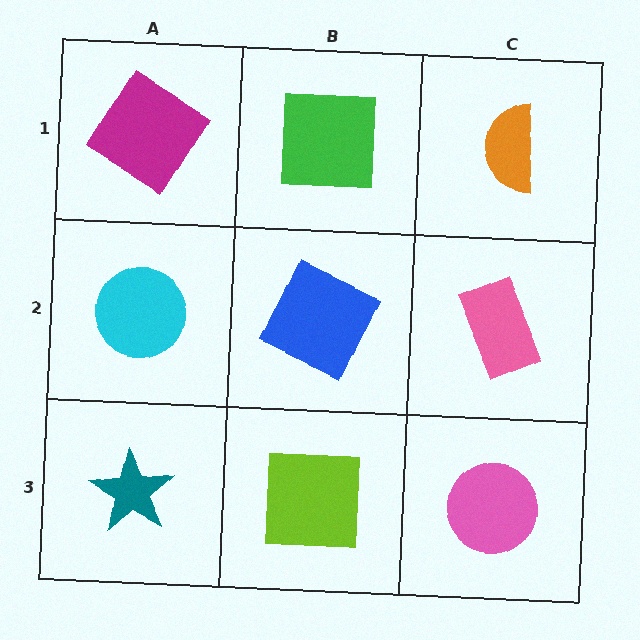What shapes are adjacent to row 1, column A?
A cyan circle (row 2, column A), a green square (row 1, column B).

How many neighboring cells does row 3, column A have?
2.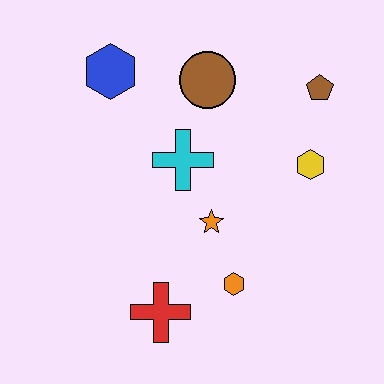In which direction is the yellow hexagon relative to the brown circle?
The yellow hexagon is to the right of the brown circle.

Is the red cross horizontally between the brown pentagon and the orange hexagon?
No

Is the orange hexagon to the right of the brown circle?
Yes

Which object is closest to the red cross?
The orange hexagon is closest to the red cross.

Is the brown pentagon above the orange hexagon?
Yes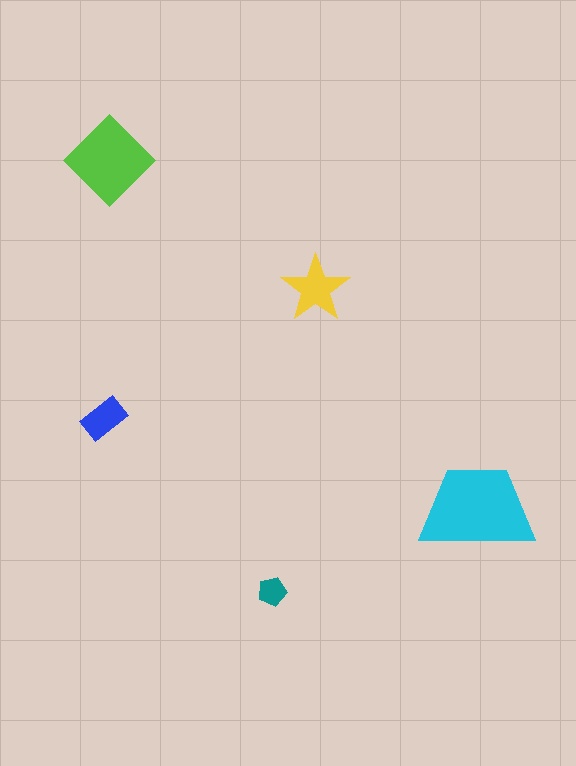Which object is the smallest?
The teal pentagon.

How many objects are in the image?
There are 5 objects in the image.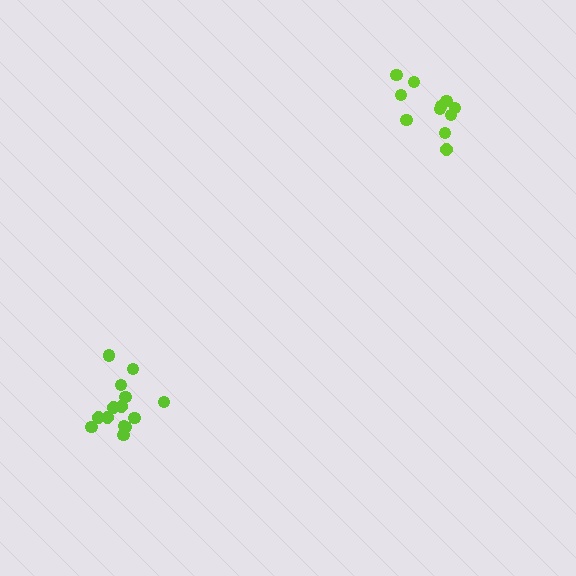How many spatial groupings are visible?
There are 2 spatial groupings.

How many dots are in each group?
Group 1: 14 dots, Group 2: 11 dots (25 total).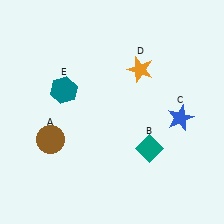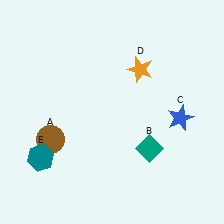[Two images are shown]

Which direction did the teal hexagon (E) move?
The teal hexagon (E) moved down.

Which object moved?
The teal hexagon (E) moved down.